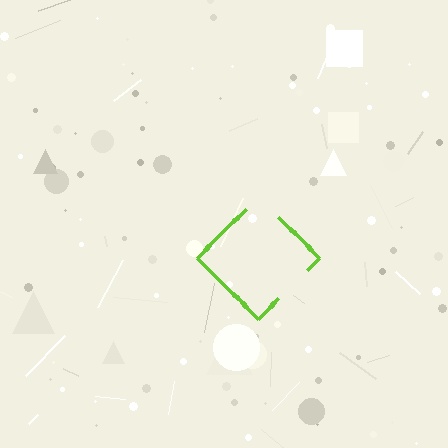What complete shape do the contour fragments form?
The contour fragments form a diamond.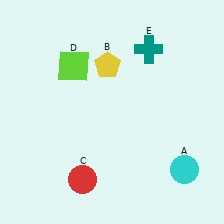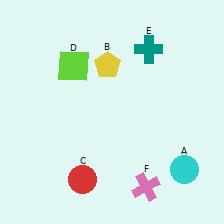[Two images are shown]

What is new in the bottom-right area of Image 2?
A pink cross (F) was added in the bottom-right area of Image 2.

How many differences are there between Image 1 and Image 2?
There is 1 difference between the two images.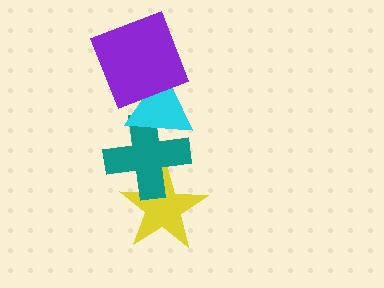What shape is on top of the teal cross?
The cyan triangle is on top of the teal cross.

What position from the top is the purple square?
The purple square is 1st from the top.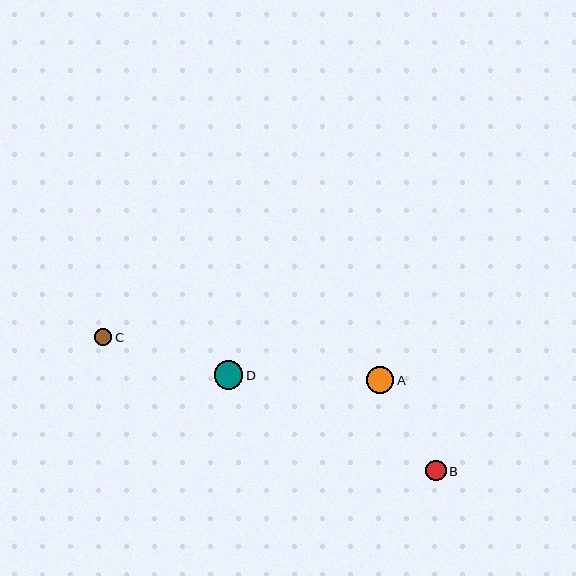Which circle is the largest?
Circle D is the largest with a size of approximately 29 pixels.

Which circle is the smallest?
Circle C is the smallest with a size of approximately 17 pixels.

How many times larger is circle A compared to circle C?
Circle A is approximately 1.6 times the size of circle C.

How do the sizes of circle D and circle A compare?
Circle D and circle A are approximately the same size.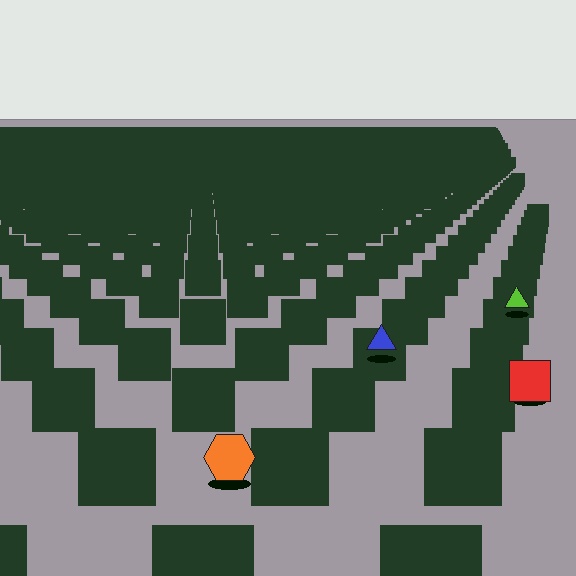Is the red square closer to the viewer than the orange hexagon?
No. The orange hexagon is closer — you can tell from the texture gradient: the ground texture is coarser near it.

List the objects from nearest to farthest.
From nearest to farthest: the orange hexagon, the red square, the blue triangle, the lime triangle.